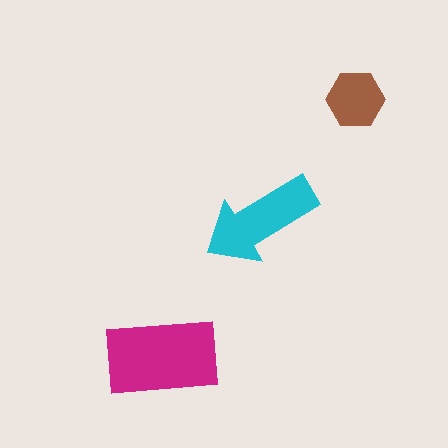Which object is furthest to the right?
The brown hexagon is rightmost.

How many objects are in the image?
There are 3 objects in the image.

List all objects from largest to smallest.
The magenta rectangle, the cyan arrow, the brown hexagon.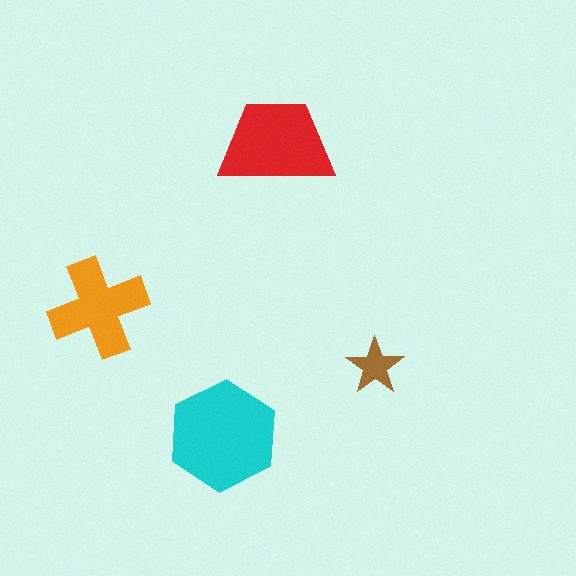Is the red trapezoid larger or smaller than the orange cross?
Larger.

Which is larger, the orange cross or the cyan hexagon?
The cyan hexagon.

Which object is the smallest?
The brown star.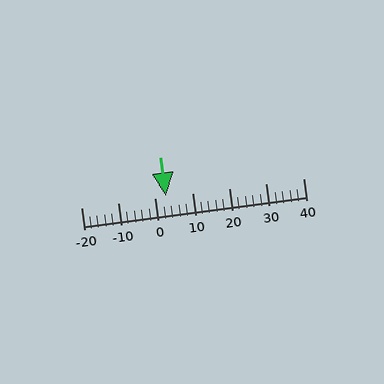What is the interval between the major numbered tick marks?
The major tick marks are spaced 10 units apart.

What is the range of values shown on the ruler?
The ruler shows values from -20 to 40.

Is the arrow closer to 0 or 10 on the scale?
The arrow is closer to 0.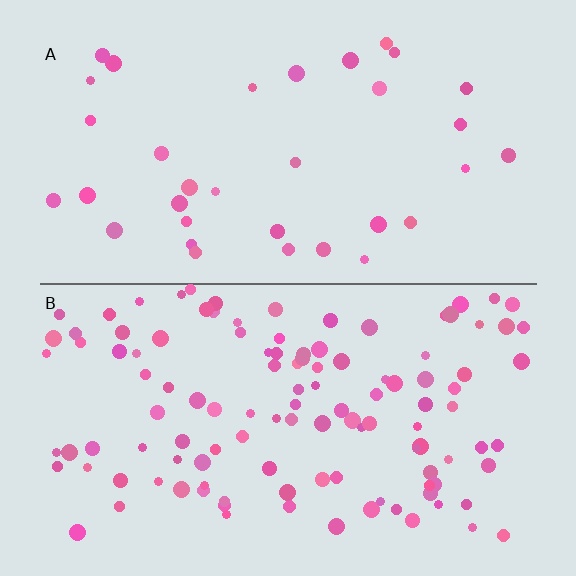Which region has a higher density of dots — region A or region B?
B (the bottom).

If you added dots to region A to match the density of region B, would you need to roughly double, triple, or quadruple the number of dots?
Approximately quadruple.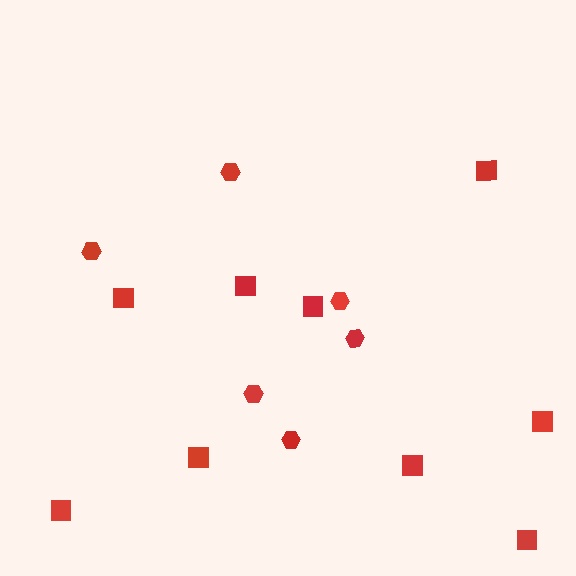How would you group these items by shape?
There are 2 groups: one group of hexagons (6) and one group of squares (9).